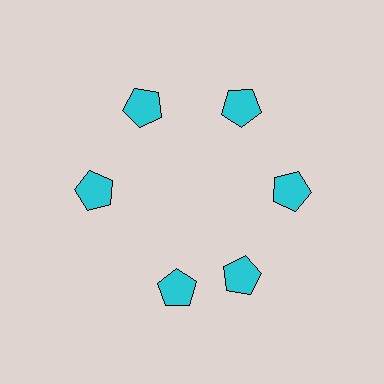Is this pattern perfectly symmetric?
No. The 6 cyan pentagons are arranged in a ring, but one element near the 7 o'clock position is rotated out of alignment along the ring, breaking the 6-fold rotational symmetry.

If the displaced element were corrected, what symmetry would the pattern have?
It would have 6-fold rotational symmetry — the pattern would map onto itself every 60 degrees.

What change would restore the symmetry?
The symmetry would be restored by rotating it back into even spacing with its neighbors so that all 6 pentagons sit at equal angles and equal distance from the center.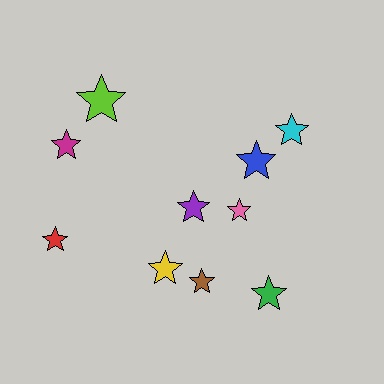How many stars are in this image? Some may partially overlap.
There are 10 stars.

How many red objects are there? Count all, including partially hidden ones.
There is 1 red object.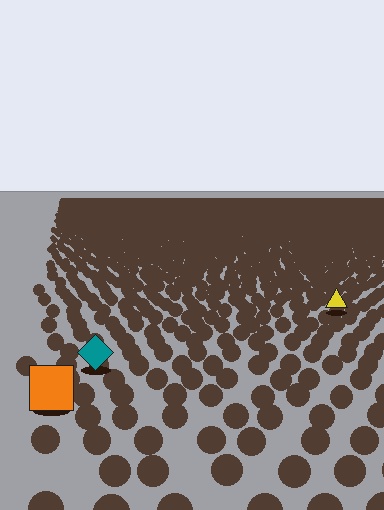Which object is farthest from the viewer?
The yellow triangle is farthest from the viewer. It appears smaller and the ground texture around it is denser.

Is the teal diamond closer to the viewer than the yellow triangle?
Yes. The teal diamond is closer — you can tell from the texture gradient: the ground texture is coarser near it.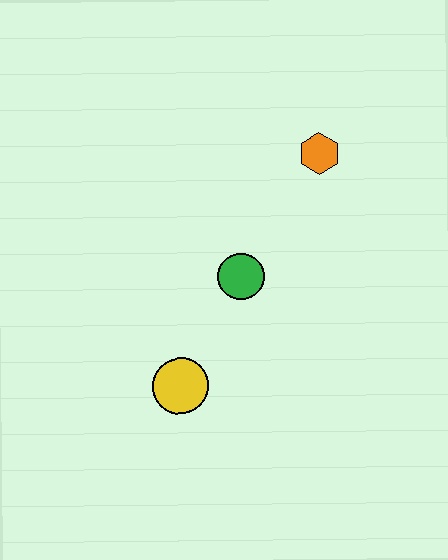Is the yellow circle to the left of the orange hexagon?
Yes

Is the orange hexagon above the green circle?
Yes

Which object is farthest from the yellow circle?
The orange hexagon is farthest from the yellow circle.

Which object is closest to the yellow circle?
The green circle is closest to the yellow circle.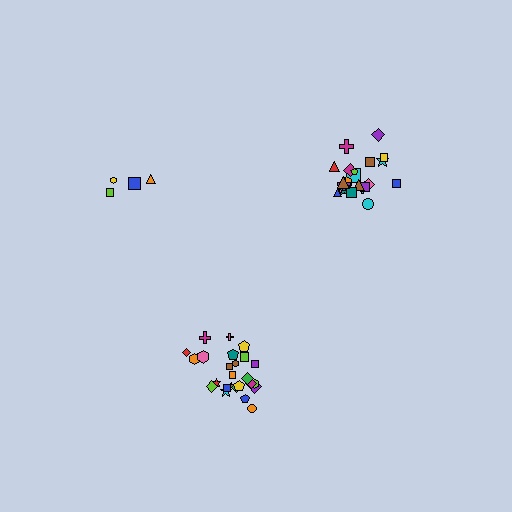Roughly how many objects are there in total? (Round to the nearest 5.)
Roughly 50 objects in total.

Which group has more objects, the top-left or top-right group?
The top-right group.